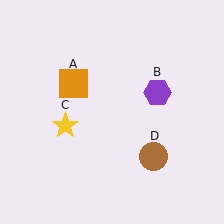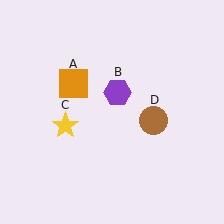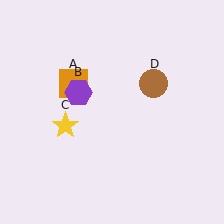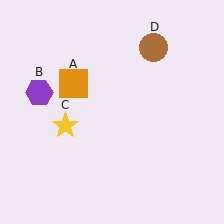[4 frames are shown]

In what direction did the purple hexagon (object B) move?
The purple hexagon (object B) moved left.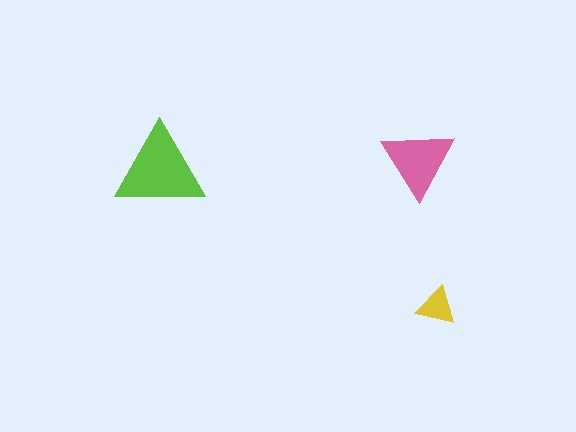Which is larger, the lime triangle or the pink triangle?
The lime one.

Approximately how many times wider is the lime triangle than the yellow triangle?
About 2.5 times wider.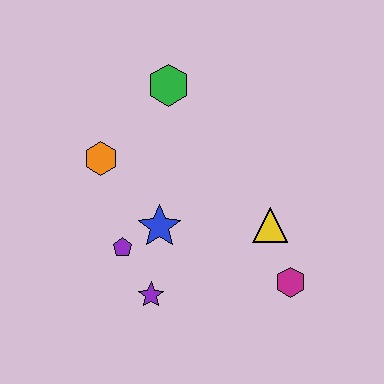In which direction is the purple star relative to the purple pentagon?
The purple star is below the purple pentagon.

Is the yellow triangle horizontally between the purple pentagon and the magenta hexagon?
Yes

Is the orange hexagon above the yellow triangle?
Yes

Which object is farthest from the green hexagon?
The magenta hexagon is farthest from the green hexagon.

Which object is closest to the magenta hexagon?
The yellow triangle is closest to the magenta hexagon.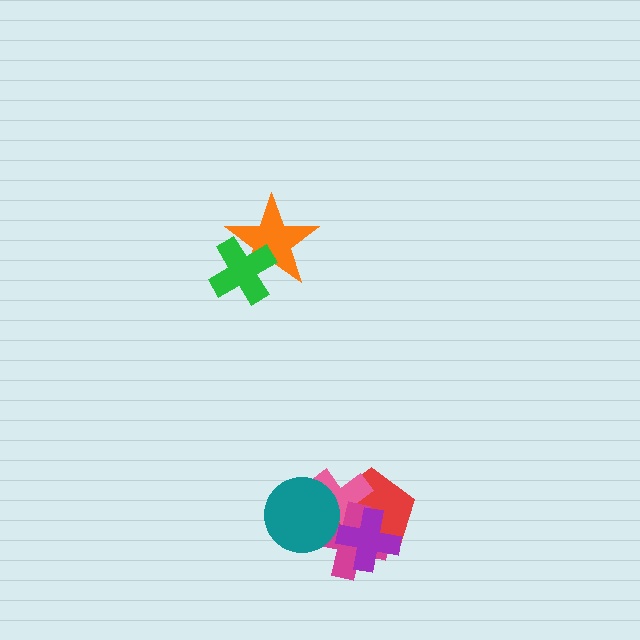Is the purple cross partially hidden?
No, no other shape covers it.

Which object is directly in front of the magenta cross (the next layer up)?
The purple cross is directly in front of the magenta cross.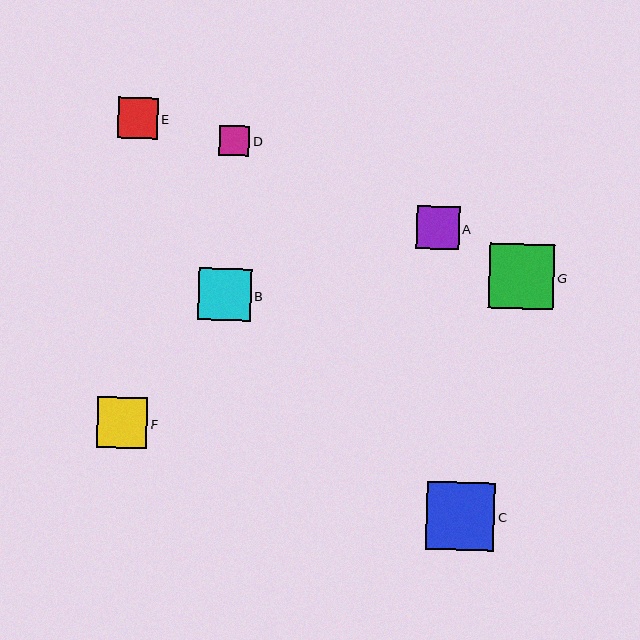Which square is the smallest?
Square D is the smallest with a size of approximately 30 pixels.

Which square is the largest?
Square C is the largest with a size of approximately 68 pixels.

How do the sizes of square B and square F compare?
Square B and square F are approximately the same size.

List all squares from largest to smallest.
From largest to smallest: C, G, B, F, A, E, D.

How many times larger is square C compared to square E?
Square C is approximately 1.7 times the size of square E.